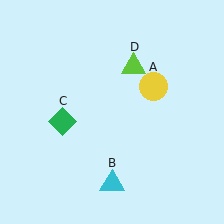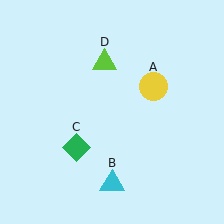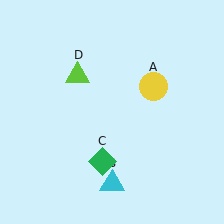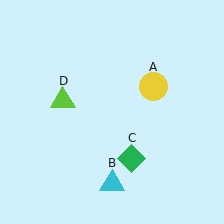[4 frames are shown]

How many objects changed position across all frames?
2 objects changed position: green diamond (object C), lime triangle (object D).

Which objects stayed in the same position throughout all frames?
Yellow circle (object A) and cyan triangle (object B) remained stationary.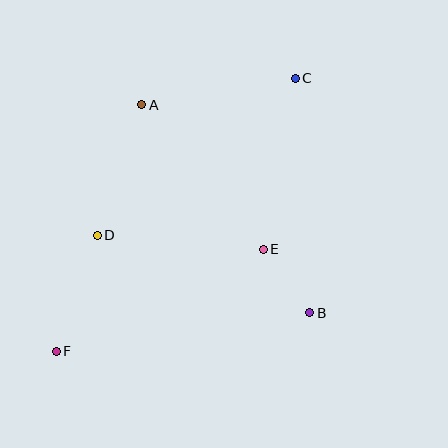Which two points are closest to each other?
Points B and E are closest to each other.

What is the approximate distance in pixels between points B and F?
The distance between B and F is approximately 256 pixels.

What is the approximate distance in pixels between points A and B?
The distance between A and B is approximately 267 pixels.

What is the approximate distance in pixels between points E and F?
The distance between E and F is approximately 231 pixels.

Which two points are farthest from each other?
Points C and F are farthest from each other.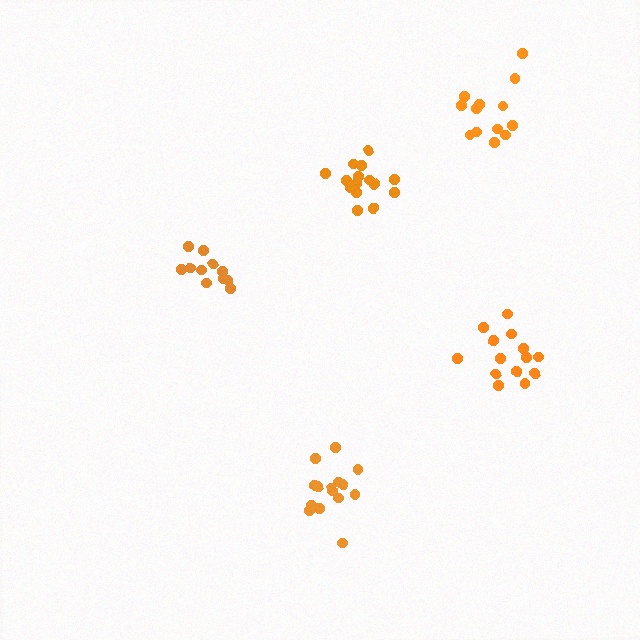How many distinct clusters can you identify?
There are 5 distinct clusters.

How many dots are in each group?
Group 1: 14 dots, Group 2: 11 dots, Group 3: 15 dots, Group 4: 13 dots, Group 5: 15 dots (68 total).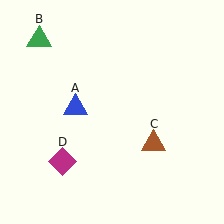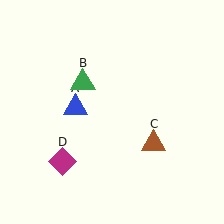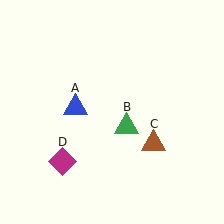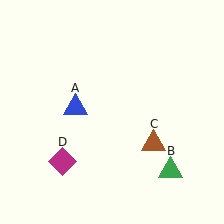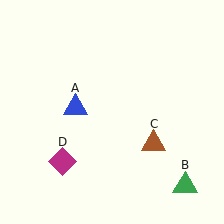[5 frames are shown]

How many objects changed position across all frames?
1 object changed position: green triangle (object B).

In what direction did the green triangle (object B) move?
The green triangle (object B) moved down and to the right.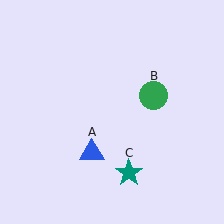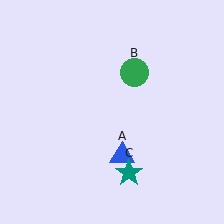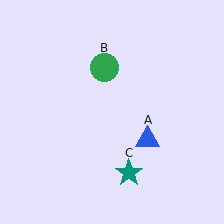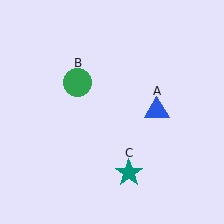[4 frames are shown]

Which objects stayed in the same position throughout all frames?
Teal star (object C) remained stationary.